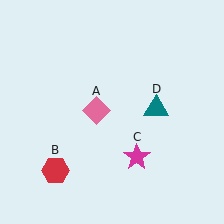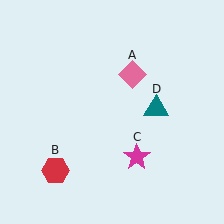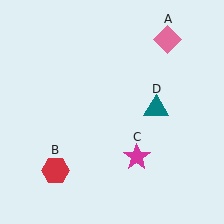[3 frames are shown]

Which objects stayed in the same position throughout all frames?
Red hexagon (object B) and magenta star (object C) and teal triangle (object D) remained stationary.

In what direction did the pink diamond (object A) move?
The pink diamond (object A) moved up and to the right.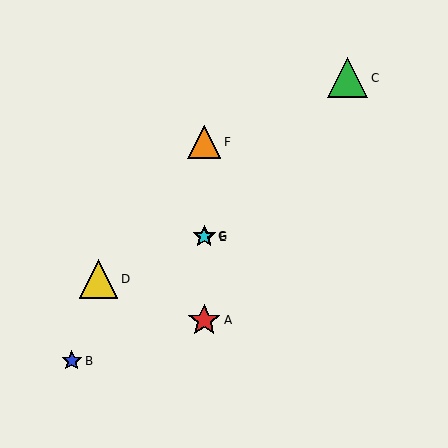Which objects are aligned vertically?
Objects A, E, F, G are aligned vertically.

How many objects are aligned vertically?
4 objects (A, E, F, G) are aligned vertically.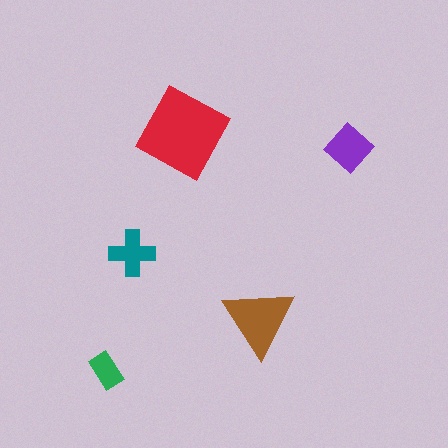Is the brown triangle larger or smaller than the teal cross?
Larger.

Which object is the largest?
The red square.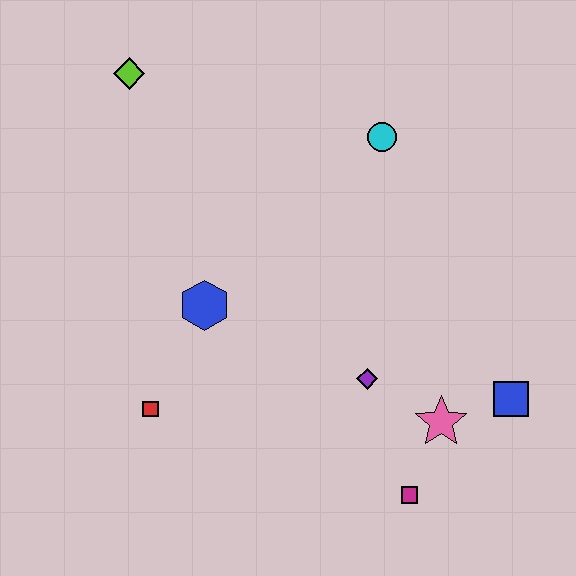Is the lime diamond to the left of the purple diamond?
Yes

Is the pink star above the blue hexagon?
No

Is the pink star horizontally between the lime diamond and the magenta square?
No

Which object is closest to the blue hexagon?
The red square is closest to the blue hexagon.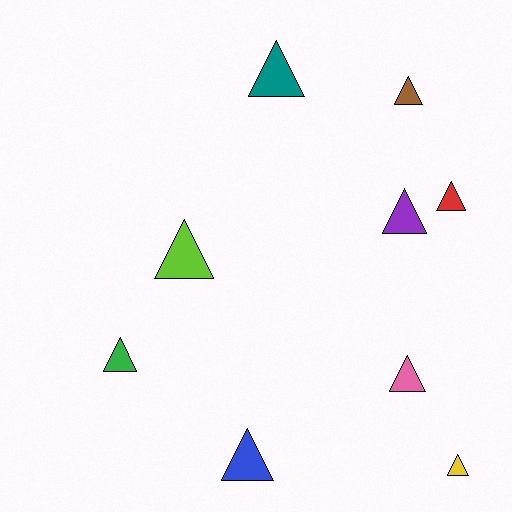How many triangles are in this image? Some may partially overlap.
There are 9 triangles.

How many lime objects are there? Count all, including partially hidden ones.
There is 1 lime object.